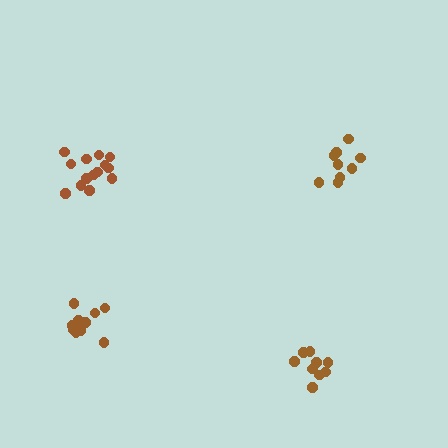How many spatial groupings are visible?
There are 4 spatial groupings.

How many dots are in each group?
Group 1: 9 dots, Group 2: 9 dots, Group 3: 11 dots, Group 4: 14 dots (43 total).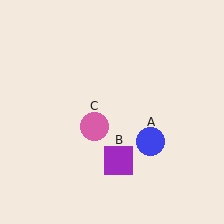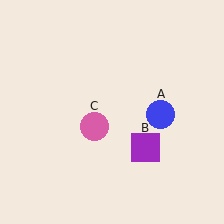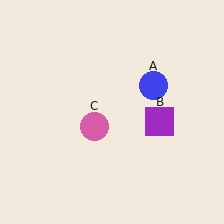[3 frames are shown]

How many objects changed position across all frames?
2 objects changed position: blue circle (object A), purple square (object B).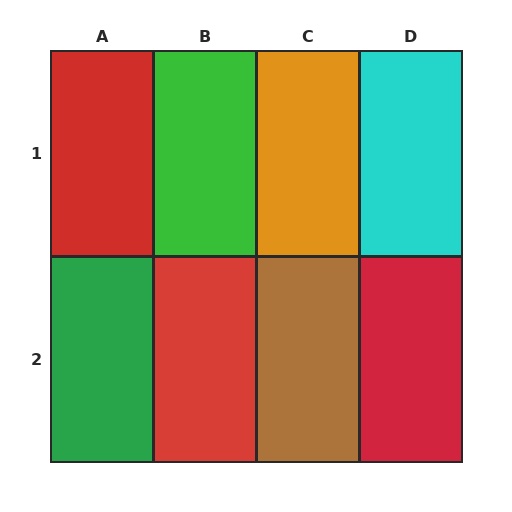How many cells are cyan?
1 cell is cyan.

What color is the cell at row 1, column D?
Cyan.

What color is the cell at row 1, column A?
Red.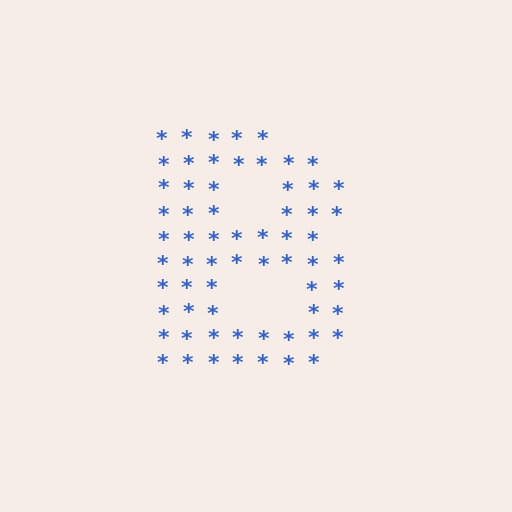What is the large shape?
The large shape is the letter B.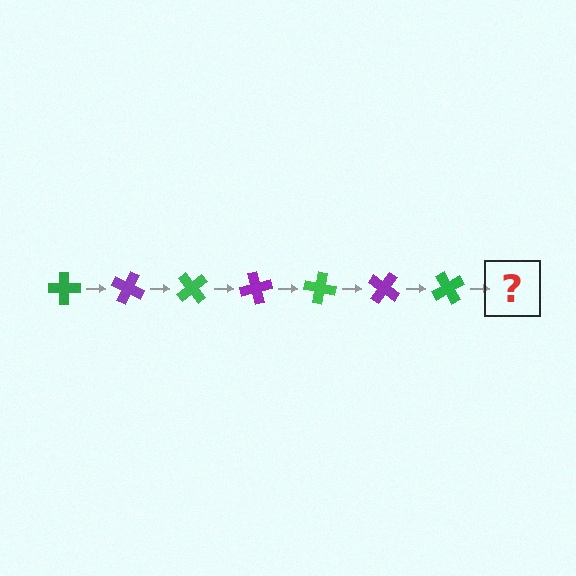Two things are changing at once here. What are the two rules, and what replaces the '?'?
The two rules are that it rotates 25 degrees each step and the color cycles through green and purple. The '?' should be a purple cross, rotated 175 degrees from the start.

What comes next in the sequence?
The next element should be a purple cross, rotated 175 degrees from the start.